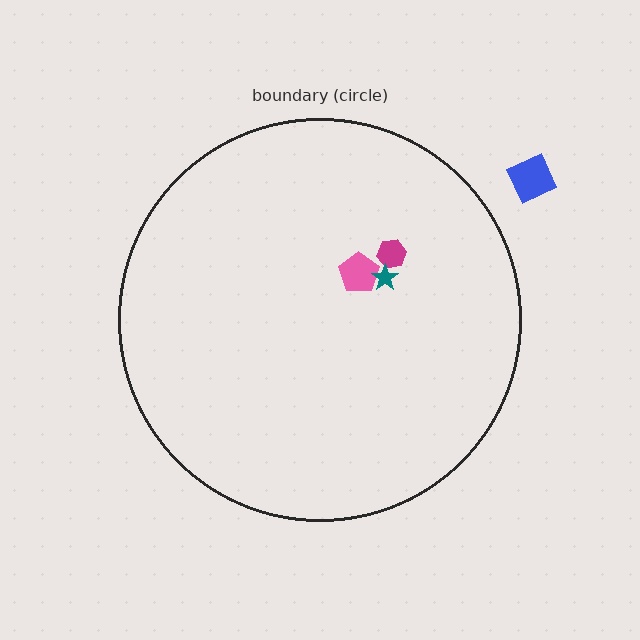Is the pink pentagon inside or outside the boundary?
Inside.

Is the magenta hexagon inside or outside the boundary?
Inside.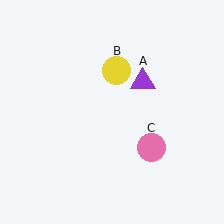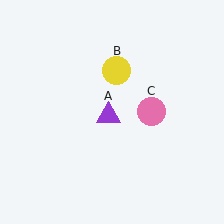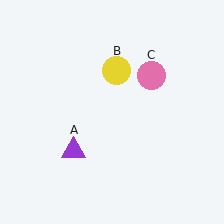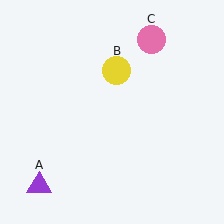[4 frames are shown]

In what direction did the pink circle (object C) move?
The pink circle (object C) moved up.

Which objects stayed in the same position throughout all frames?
Yellow circle (object B) remained stationary.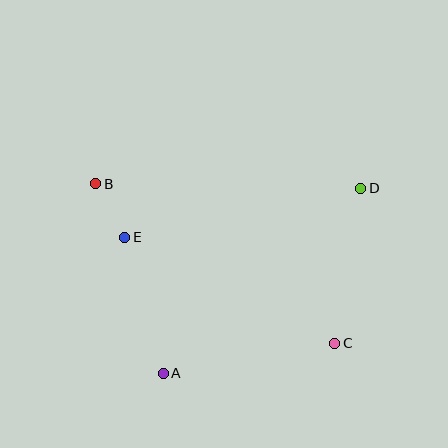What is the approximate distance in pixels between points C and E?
The distance between C and E is approximately 235 pixels.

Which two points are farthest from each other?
Points B and C are farthest from each other.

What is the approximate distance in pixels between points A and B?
The distance between A and B is approximately 201 pixels.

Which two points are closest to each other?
Points B and E are closest to each other.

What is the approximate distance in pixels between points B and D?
The distance between B and D is approximately 265 pixels.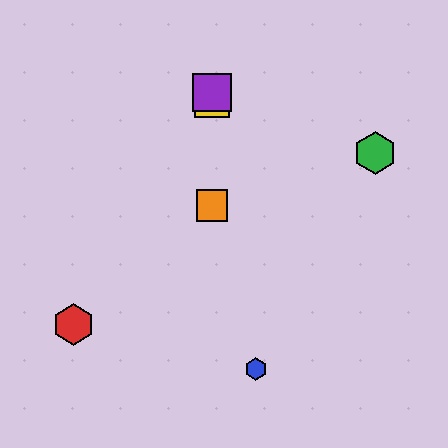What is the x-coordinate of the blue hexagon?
The blue hexagon is at x≈256.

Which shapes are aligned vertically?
The yellow square, the purple square, the orange square are aligned vertically.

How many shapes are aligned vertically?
3 shapes (the yellow square, the purple square, the orange square) are aligned vertically.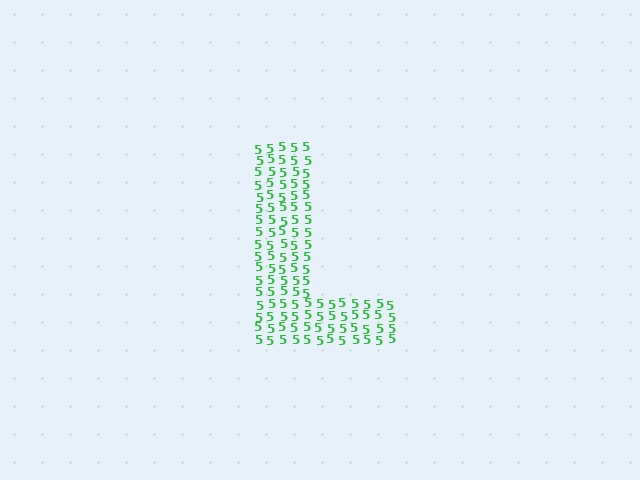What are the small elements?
The small elements are digit 5's.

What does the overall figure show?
The overall figure shows the letter L.